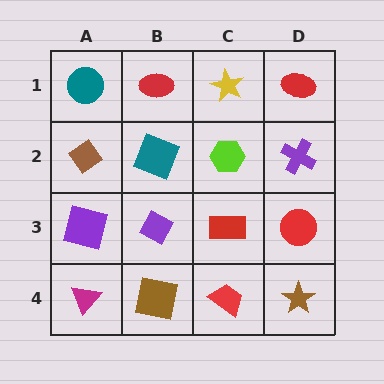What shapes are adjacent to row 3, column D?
A purple cross (row 2, column D), a brown star (row 4, column D), a red rectangle (row 3, column C).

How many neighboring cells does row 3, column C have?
4.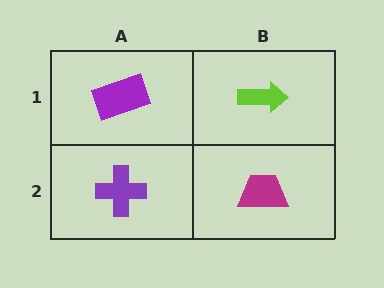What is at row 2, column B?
A magenta trapezoid.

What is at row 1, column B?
A lime arrow.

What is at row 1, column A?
A purple rectangle.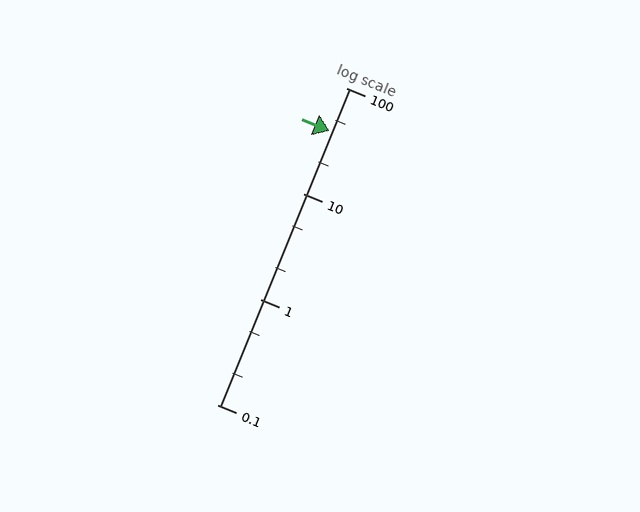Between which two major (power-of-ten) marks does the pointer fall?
The pointer is between 10 and 100.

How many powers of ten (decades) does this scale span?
The scale spans 3 decades, from 0.1 to 100.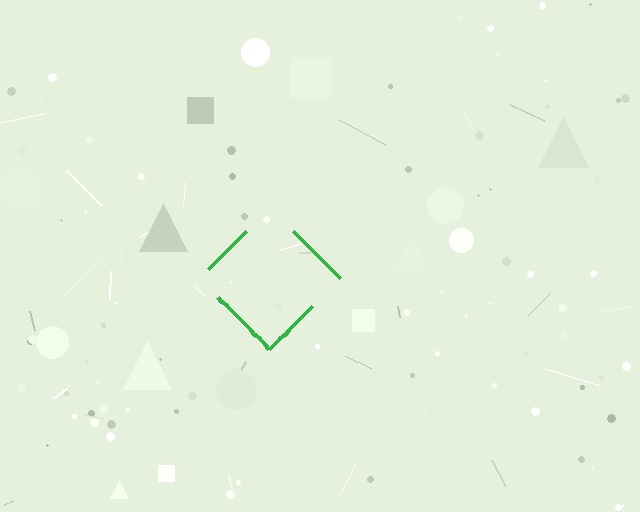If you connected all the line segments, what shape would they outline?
They would outline a diamond.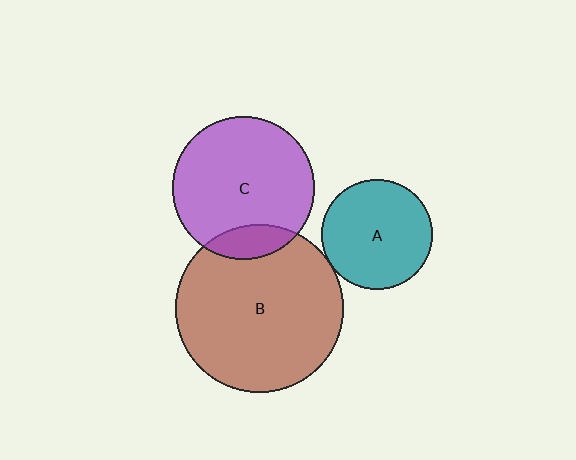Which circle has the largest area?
Circle B (brown).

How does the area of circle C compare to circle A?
Approximately 1.7 times.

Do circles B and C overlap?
Yes.